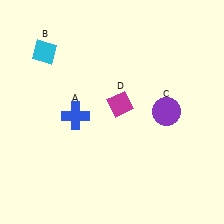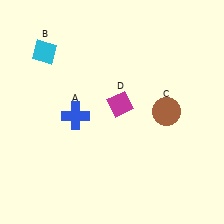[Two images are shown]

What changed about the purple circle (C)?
In Image 1, C is purple. In Image 2, it changed to brown.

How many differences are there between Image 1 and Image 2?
There is 1 difference between the two images.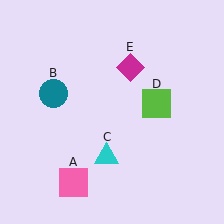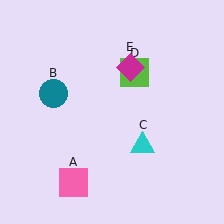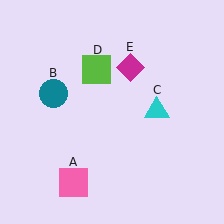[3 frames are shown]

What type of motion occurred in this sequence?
The cyan triangle (object C), lime square (object D) rotated counterclockwise around the center of the scene.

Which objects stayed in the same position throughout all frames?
Pink square (object A) and teal circle (object B) and magenta diamond (object E) remained stationary.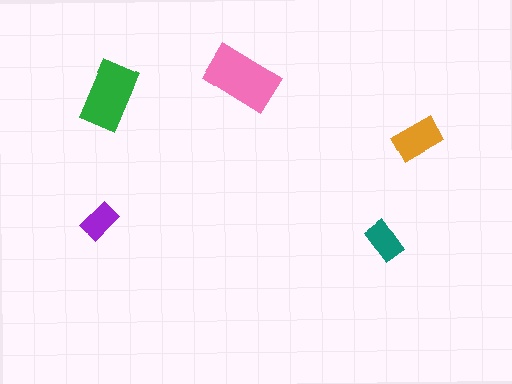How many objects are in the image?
There are 5 objects in the image.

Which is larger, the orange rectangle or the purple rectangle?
The orange one.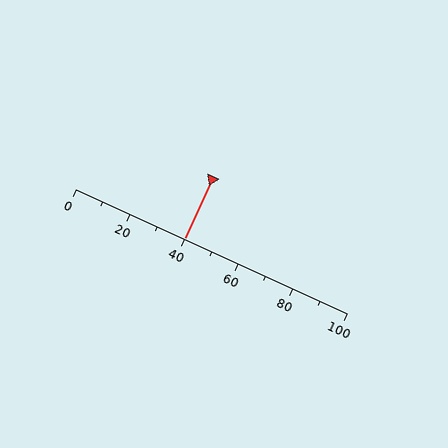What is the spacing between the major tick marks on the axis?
The major ticks are spaced 20 apart.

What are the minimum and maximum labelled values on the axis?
The axis runs from 0 to 100.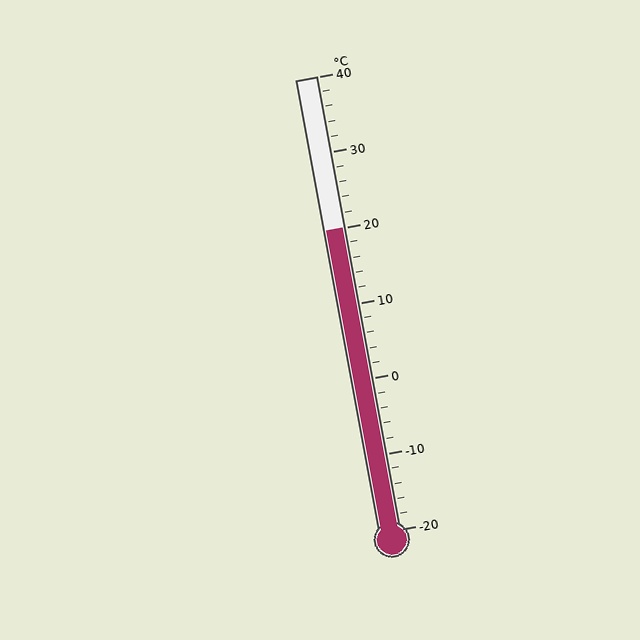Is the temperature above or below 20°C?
The temperature is at 20°C.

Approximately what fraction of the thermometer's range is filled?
The thermometer is filled to approximately 65% of its range.